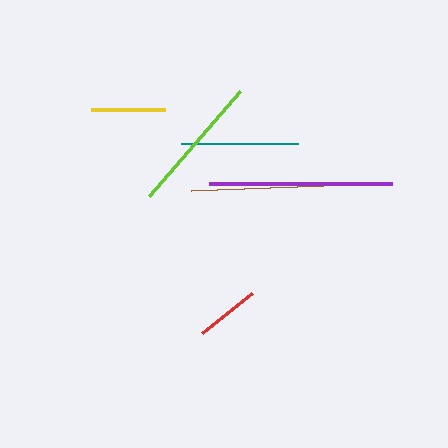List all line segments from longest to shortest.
From longest to shortest: purple, lime, brown, teal, yellow, red.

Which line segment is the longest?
The purple line is the longest at approximately 183 pixels.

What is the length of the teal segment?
The teal segment is approximately 117 pixels long.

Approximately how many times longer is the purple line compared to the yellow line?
The purple line is approximately 2.5 times the length of the yellow line.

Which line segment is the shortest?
The red line is the shortest at approximately 64 pixels.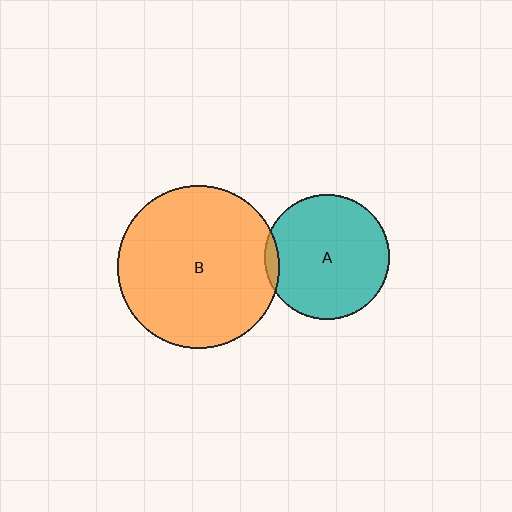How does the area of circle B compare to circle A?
Approximately 1.7 times.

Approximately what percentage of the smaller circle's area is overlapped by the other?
Approximately 5%.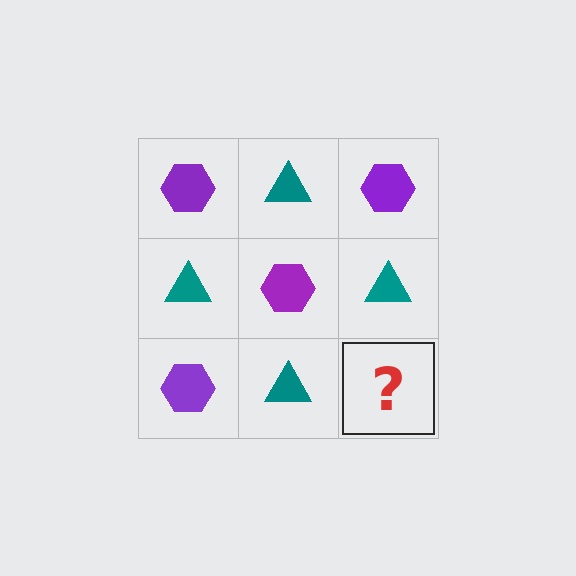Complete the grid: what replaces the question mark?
The question mark should be replaced with a purple hexagon.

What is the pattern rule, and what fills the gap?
The rule is that it alternates purple hexagon and teal triangle in a checkerboard pattern. The gap should be filled with a purple hexagon.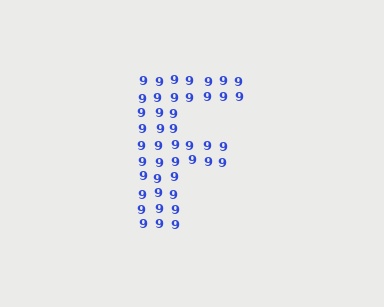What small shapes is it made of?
It is made of small digit 9's.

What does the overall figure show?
The overall figure shows the letter F.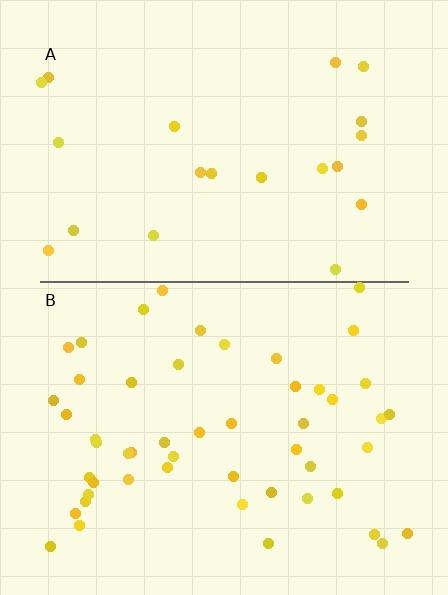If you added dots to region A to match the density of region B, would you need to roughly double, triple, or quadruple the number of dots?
Approximately double.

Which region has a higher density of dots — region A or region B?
B (the bottom).